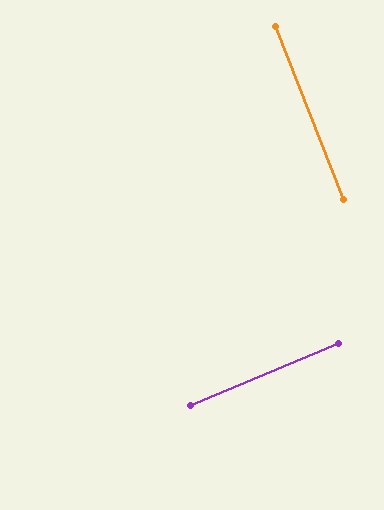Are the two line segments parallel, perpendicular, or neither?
Perpendicular — they meet at approximately 89°.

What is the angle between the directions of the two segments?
Approximately 89 degrees.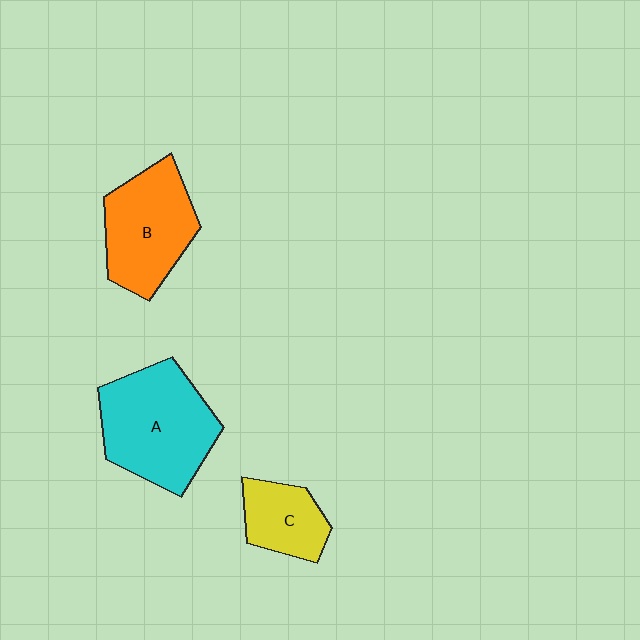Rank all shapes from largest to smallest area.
From largest to smallest: A (cyan), B (orange), C (yellow).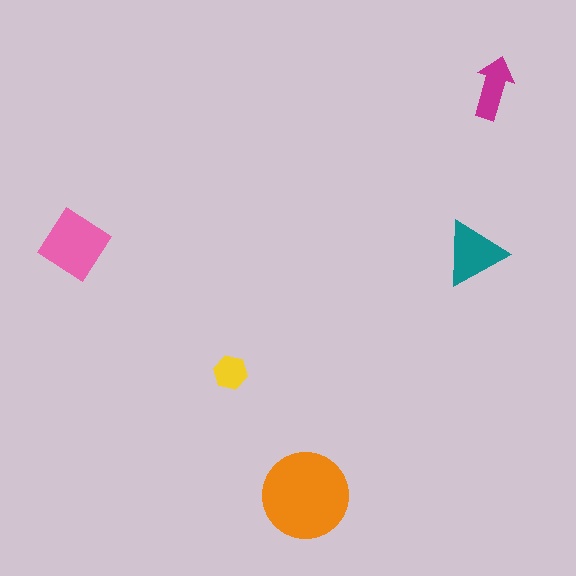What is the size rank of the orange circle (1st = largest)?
1st.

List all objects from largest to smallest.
The orange circle, the pink diamond, the teal triangle, the magenta arrow, the yellow hexagon.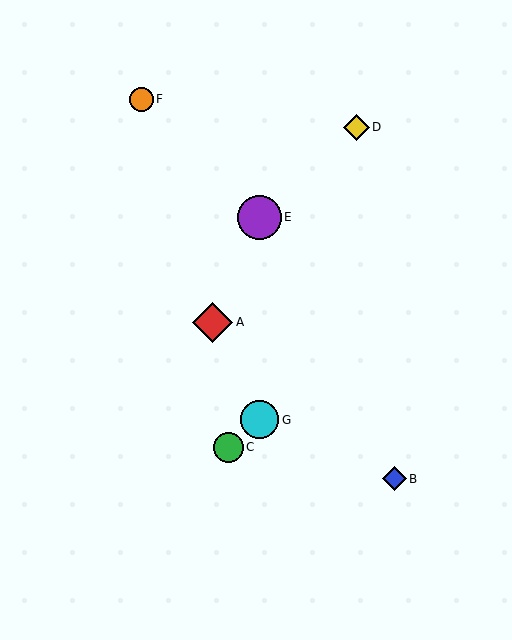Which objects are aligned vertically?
Objects E, G are aligned vertically.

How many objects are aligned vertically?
2 objects (E, G) are aligned vertically.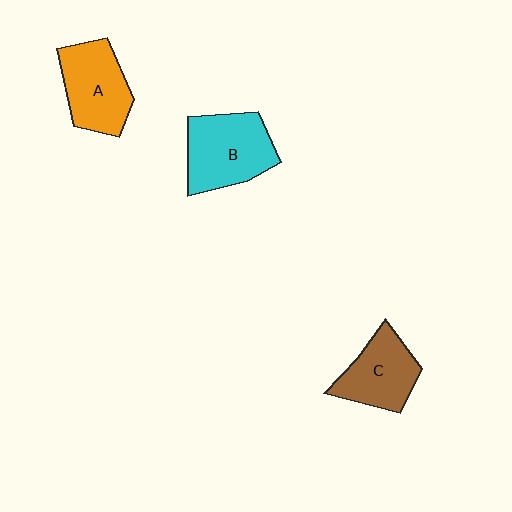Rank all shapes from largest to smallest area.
From largest to smallest: B (cyan), A (orange), C (brown).